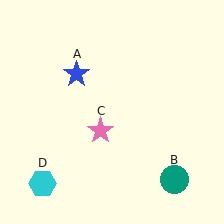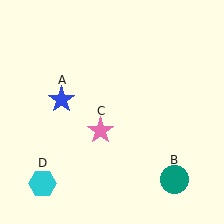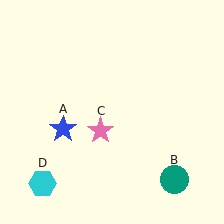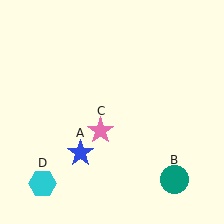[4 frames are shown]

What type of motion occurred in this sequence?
The blue star (object A) rotated counterclockwise around the center of the scene.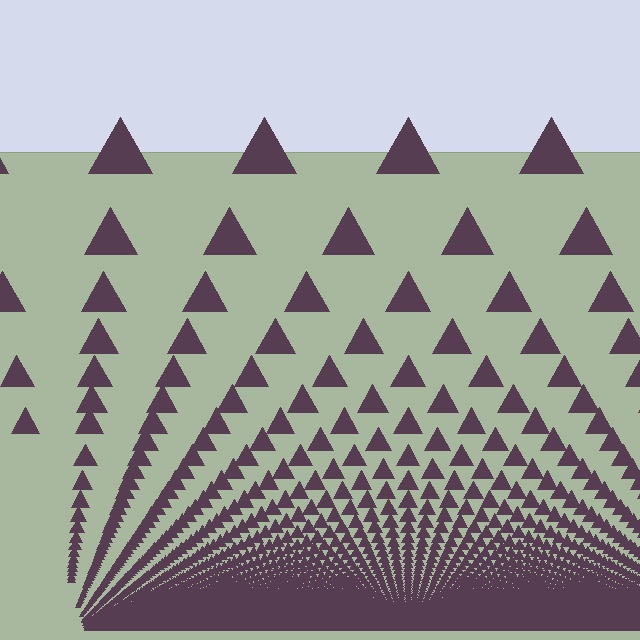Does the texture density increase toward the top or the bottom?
Density increases toward the bottom.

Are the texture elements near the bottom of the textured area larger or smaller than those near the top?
Smaller. The gradient is inverted — elements near the bottom are smaller and denser.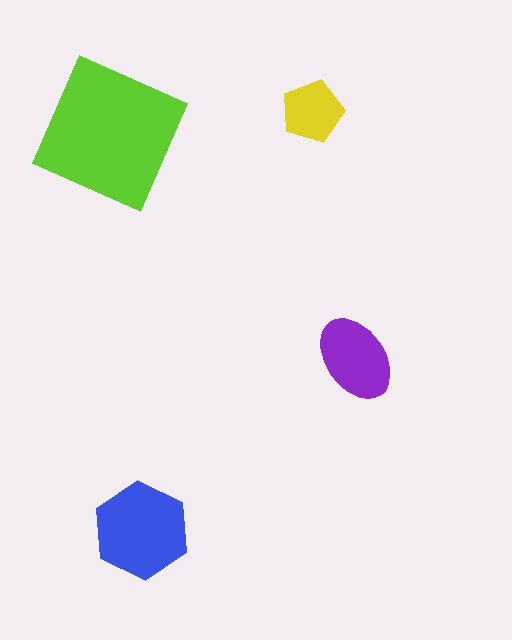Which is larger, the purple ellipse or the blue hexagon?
The blue hexagon.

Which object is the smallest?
The yellow pentagon.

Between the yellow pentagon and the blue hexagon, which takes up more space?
The blue hexagon.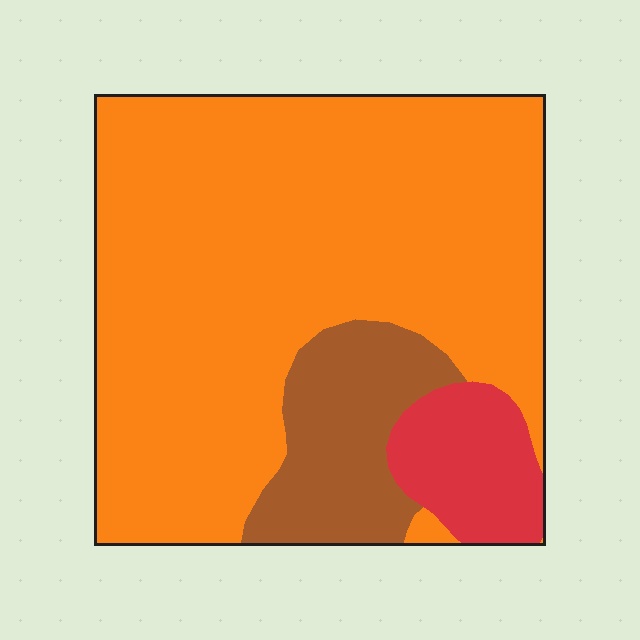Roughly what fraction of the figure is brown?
Brown takes up less than a sixth of the figure.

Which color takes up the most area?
Orange, at roughly 75%.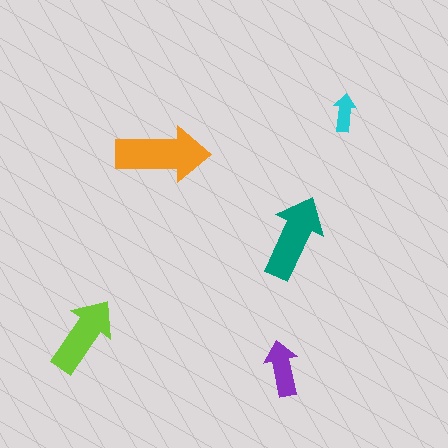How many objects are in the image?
There are 5 objects in the image.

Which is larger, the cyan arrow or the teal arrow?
The teal one.